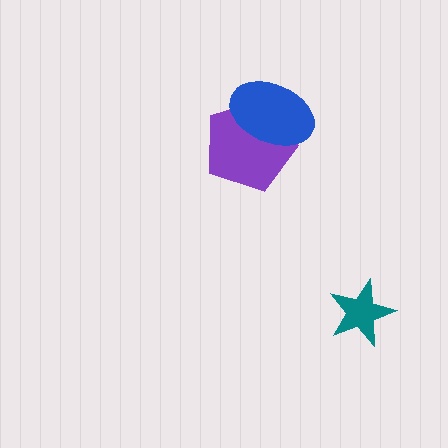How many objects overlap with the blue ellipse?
1 object overlaps with the blue ellipse.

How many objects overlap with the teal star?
0 objects overlap with the teal star.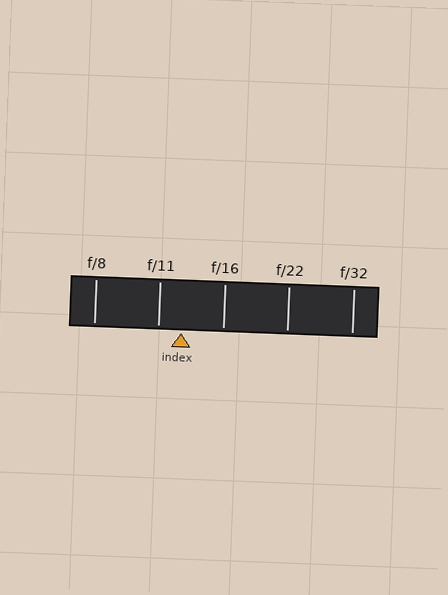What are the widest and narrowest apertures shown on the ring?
The widest aperture shown is f/8 and the narrowest is f/32.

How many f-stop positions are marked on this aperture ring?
There are 5 f-stop positions marked.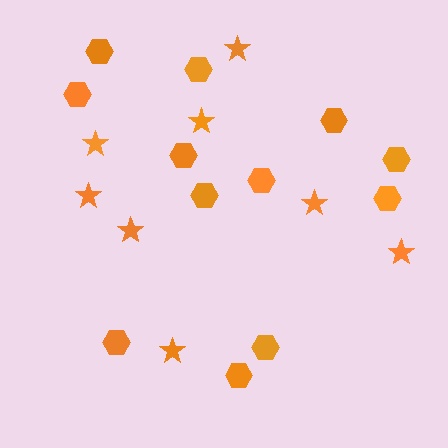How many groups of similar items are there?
There are 2 groups: one group of stars (8) and one group of hexagons (12).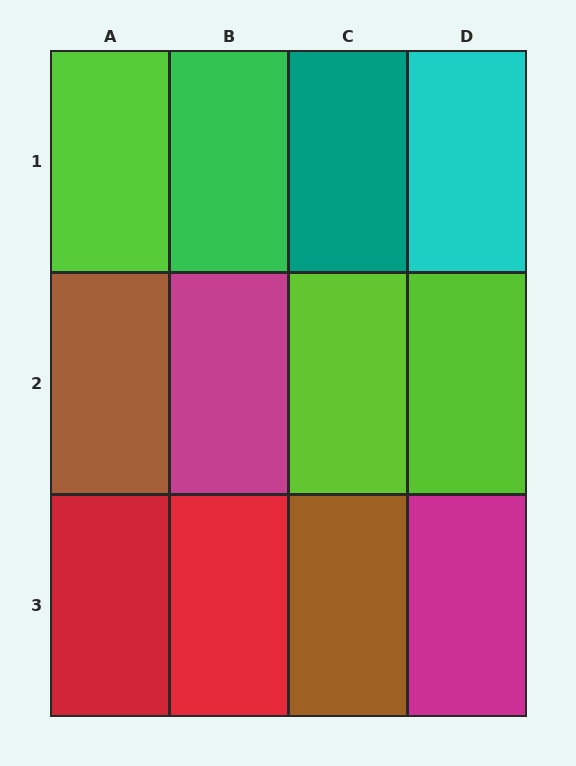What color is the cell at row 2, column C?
Lime.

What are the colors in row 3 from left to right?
Red, red, brown, magenta.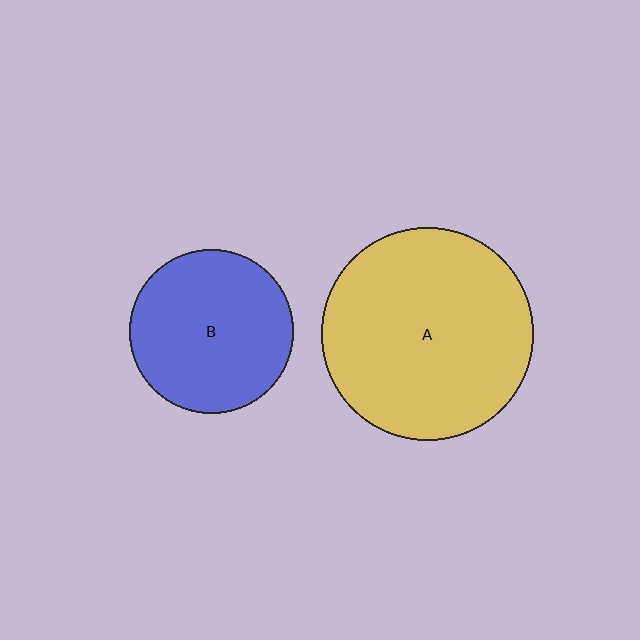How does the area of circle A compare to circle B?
Approximately 1.7 times.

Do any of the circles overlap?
No, none of the circles overlap.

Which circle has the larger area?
Circle A (yellow).